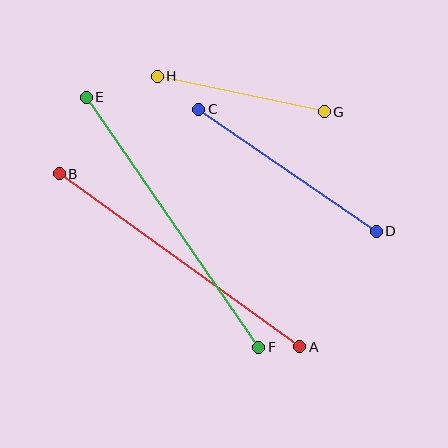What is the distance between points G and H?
The distance is approximately 171 pixels.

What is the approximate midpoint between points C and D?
The midpoint is at approximately (287, 170) pixels.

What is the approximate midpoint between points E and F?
The midpoint is at approximately (172, 222) pixels.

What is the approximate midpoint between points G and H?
The midpoint is at approximately (241, 94) pixels.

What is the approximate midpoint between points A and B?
The midpoint is at approximately (179, 260) pixels.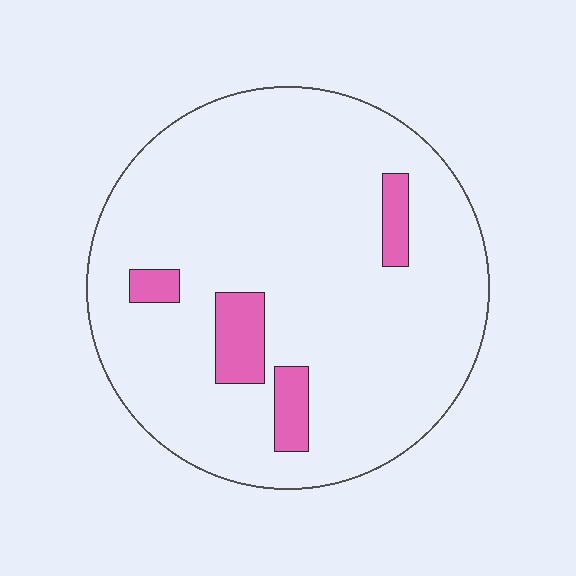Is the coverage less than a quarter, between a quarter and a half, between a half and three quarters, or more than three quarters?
Less than a quarter.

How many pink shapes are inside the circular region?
4.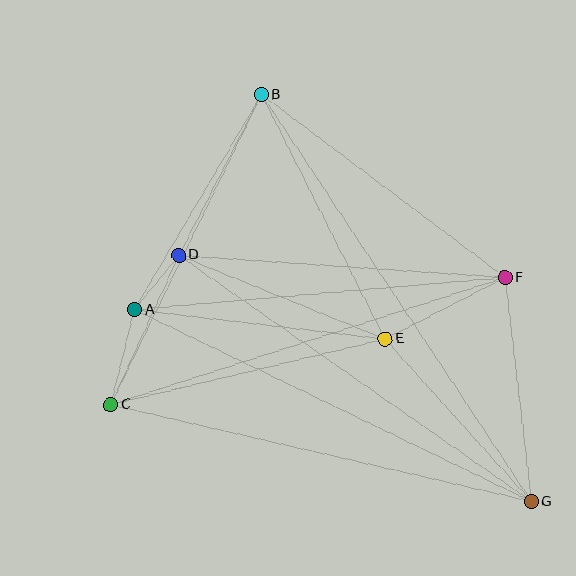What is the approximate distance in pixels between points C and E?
The distance between C and E is approximately 282 pixels.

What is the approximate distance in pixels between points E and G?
The distance between E and G is approximately 219 pixels.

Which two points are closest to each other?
Points A and D are closest to each other.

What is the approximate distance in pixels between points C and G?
The distance between C and G is approximately 432 pixels.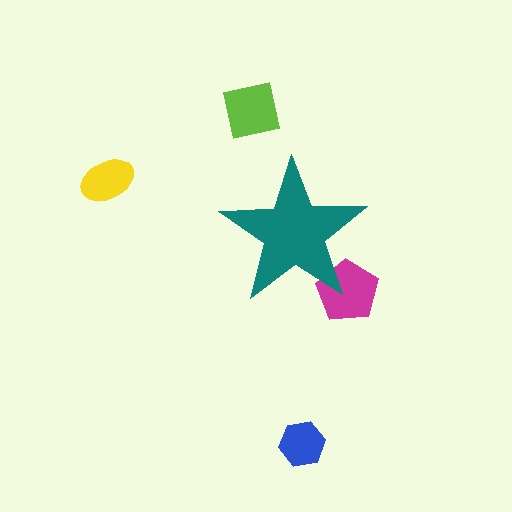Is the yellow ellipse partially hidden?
No, the yellow ellipse is fully visible.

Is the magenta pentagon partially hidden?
Yes, the magenta pentagon is partially hidden behind the teal star.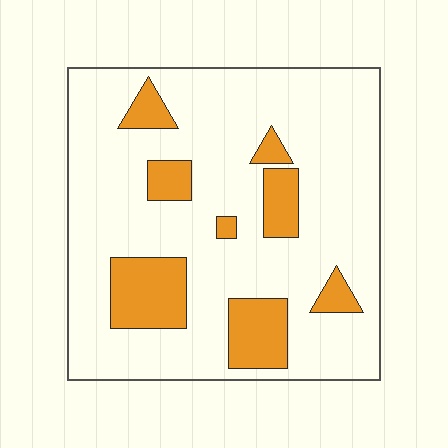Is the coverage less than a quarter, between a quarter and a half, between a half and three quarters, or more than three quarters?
Less than a quarter.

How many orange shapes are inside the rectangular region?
8.